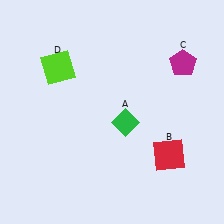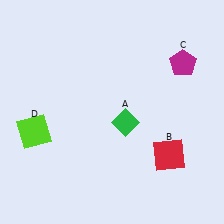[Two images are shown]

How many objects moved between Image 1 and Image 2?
1 object moved between the two images.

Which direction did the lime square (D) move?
The lime square (D) moved down.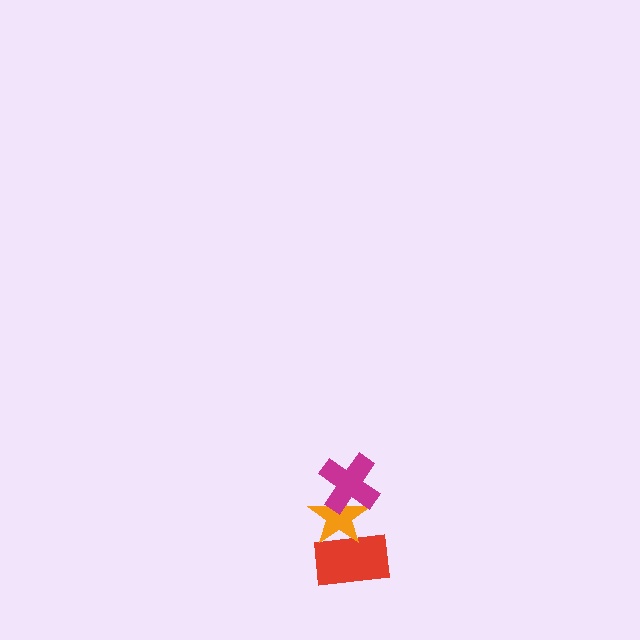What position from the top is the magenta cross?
The magenta cross is 1st from the top.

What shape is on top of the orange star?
The magenta cross is on top of the orange star.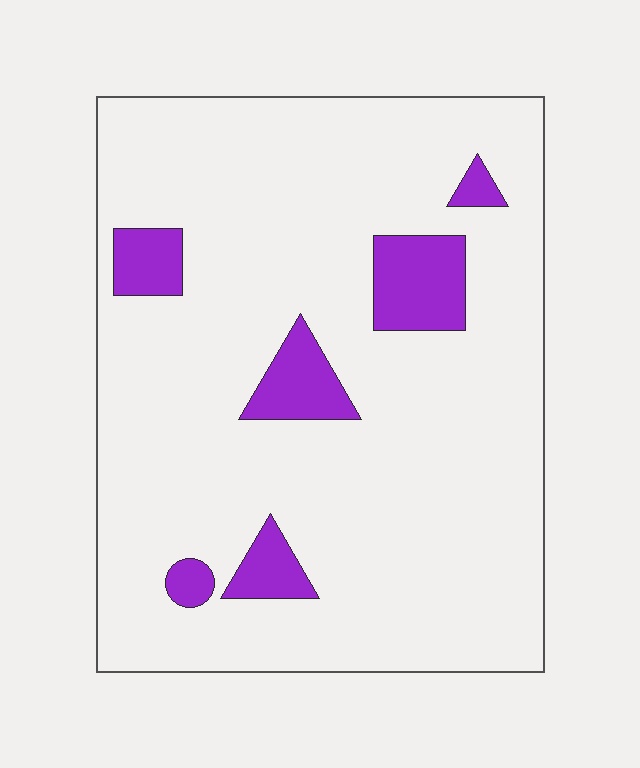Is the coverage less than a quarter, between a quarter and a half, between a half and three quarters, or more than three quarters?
Less than a quarter.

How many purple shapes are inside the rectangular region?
6.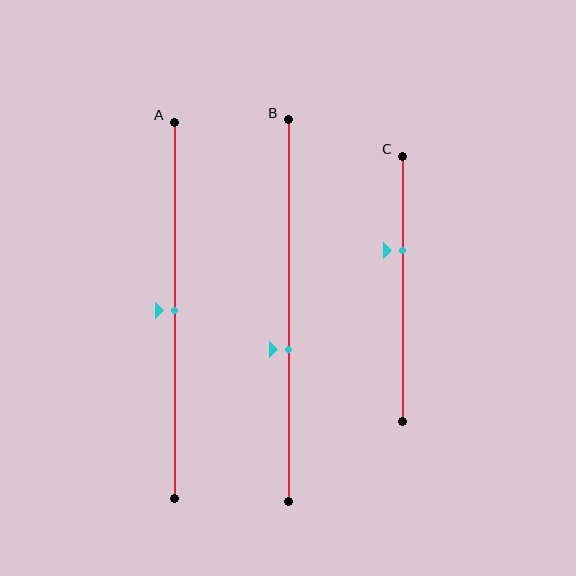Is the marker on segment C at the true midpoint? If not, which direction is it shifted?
No, the marker on segment C is shifted upward by about 14% of the segment length.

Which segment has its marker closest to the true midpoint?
Segment A has its marker closest to the true midpoint.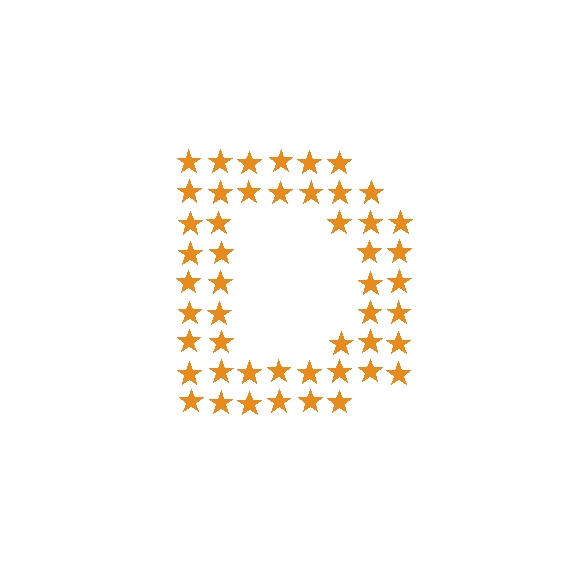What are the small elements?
The small elements are stars.